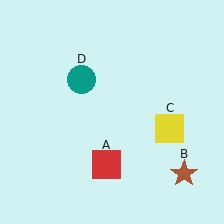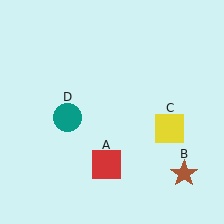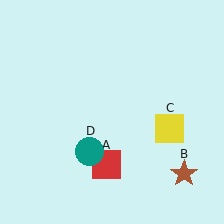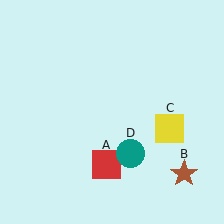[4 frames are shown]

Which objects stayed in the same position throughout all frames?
Red square (object A) and brown star (object B) and yellow square (object C) remained stationary.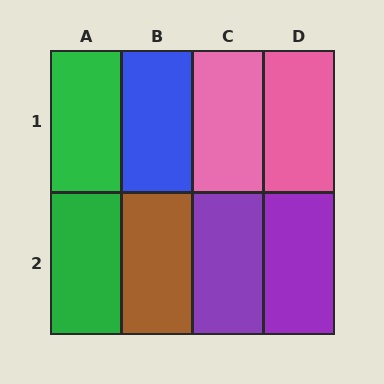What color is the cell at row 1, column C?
Pink.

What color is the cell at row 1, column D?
Pink.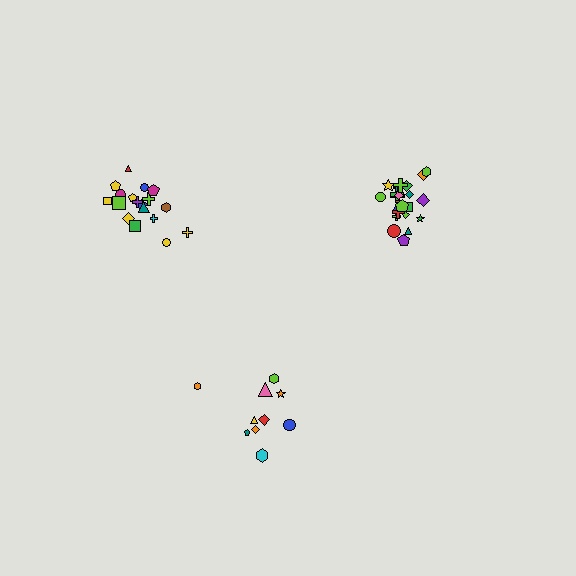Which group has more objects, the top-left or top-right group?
The top-right group.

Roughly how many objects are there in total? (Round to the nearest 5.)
Roughly 50 objects in total.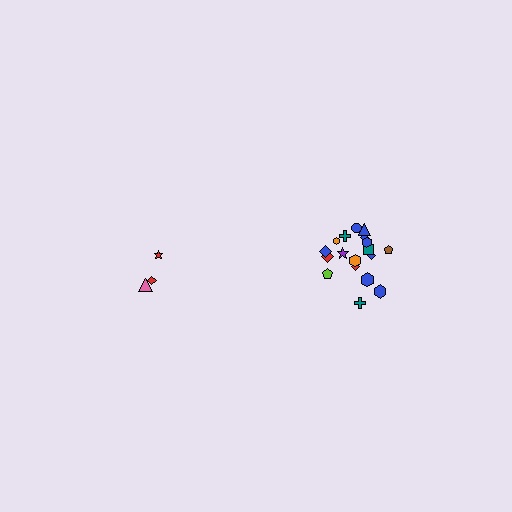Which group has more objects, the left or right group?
The right group.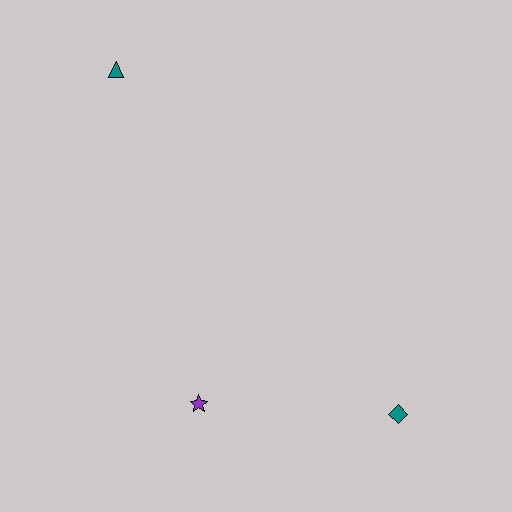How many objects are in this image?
There are 3 objects.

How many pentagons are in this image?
There are no pentagons.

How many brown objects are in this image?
There are no brown objects.